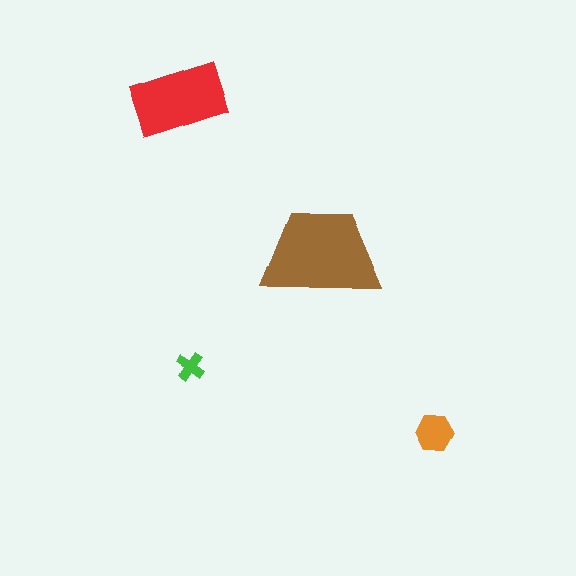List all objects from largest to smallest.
The brown trapezoid, the red rectangle, the orange hexagon, the green cross.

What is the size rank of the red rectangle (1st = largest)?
2nd.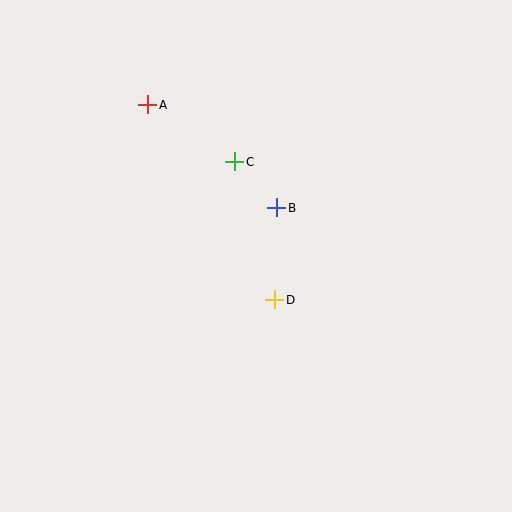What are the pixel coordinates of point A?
Point A is at (148, 105).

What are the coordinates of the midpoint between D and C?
The midpoint between D and C is at (255, 231).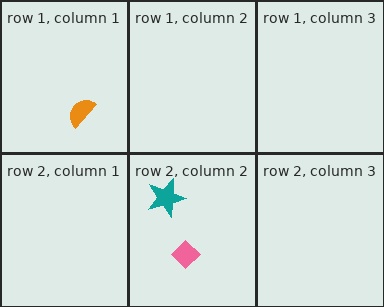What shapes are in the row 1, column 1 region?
The orange semicircle.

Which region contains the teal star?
The row 2, column 2 region.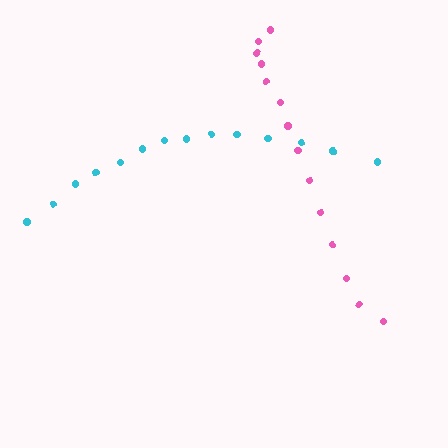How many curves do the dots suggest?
There are 2 distinct paths.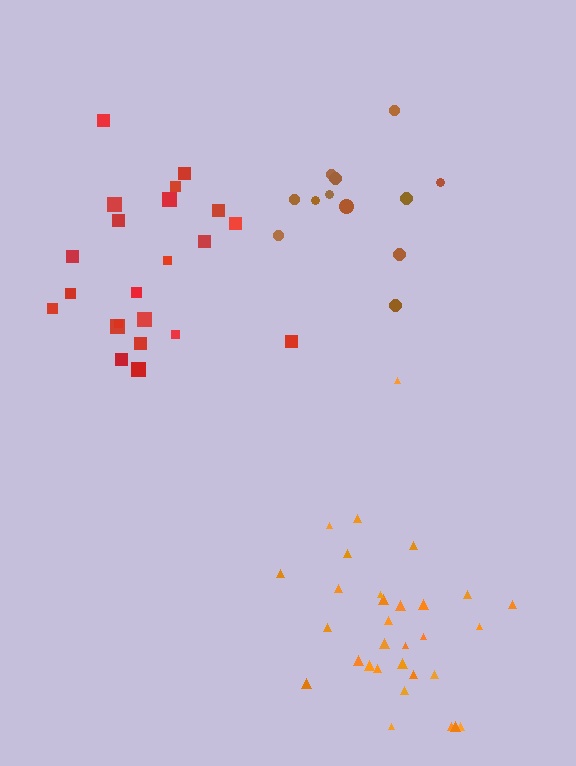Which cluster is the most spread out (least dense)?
Brown.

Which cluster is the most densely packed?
Orange.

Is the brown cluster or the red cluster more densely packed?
Red.